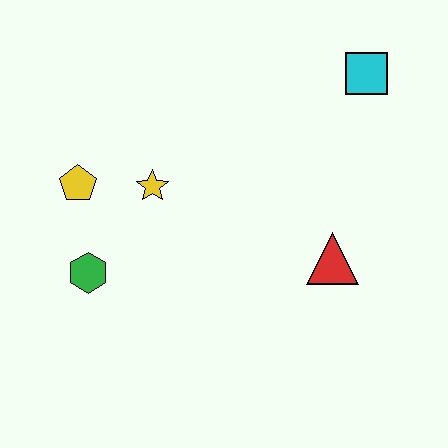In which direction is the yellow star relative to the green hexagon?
The yellow star is above the green hexagon.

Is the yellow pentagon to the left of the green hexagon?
Yes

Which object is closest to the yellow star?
The yellow pentagon is closest to the yellow star.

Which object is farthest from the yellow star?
The cyan square is farthest from the yellow star.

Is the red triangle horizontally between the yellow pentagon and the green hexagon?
No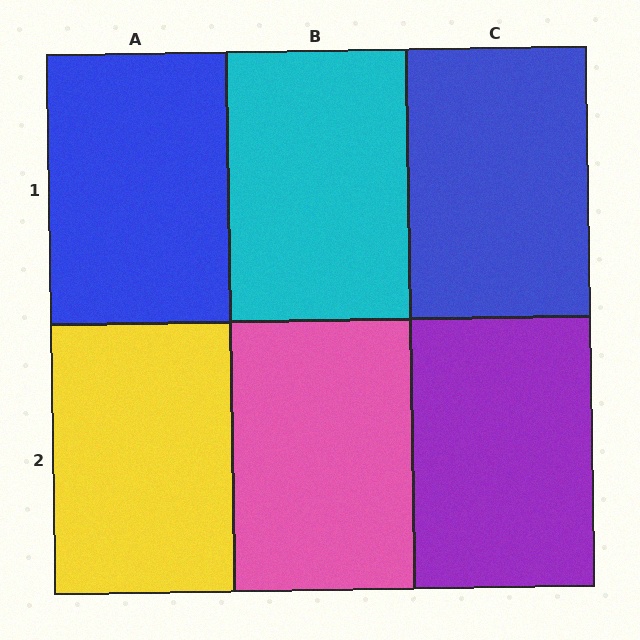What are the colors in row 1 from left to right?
Blue, cyan, blue.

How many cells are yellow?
1 cell is yellow.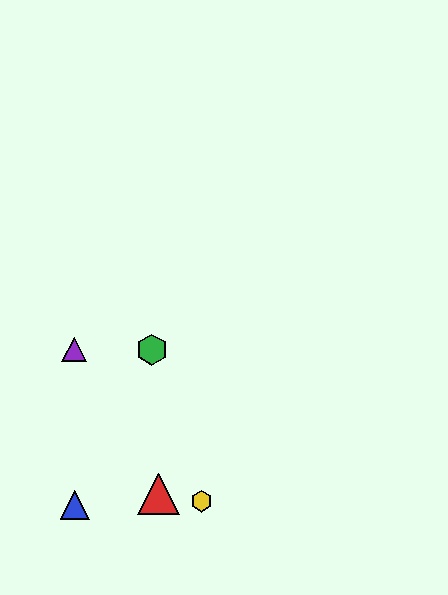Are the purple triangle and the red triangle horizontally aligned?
No, the purple triangle is at y≈350 and the red triangle is at y≈494.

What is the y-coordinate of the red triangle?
The red triangle is at y≈494.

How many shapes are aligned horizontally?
2 shapes (the green hexagon, the purple triangle) are aligned horizontally.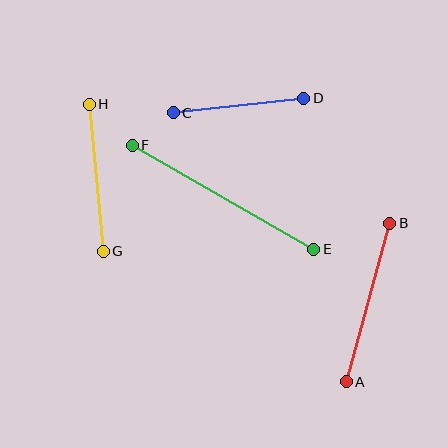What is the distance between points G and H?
The distance is approximately 148 pixels.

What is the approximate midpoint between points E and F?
The midpoint is at approximately (223, 197) pixels.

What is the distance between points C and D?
The distance is approximately 131 pixels.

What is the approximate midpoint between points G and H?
The midpoint is at approximately (96, 178) pixels.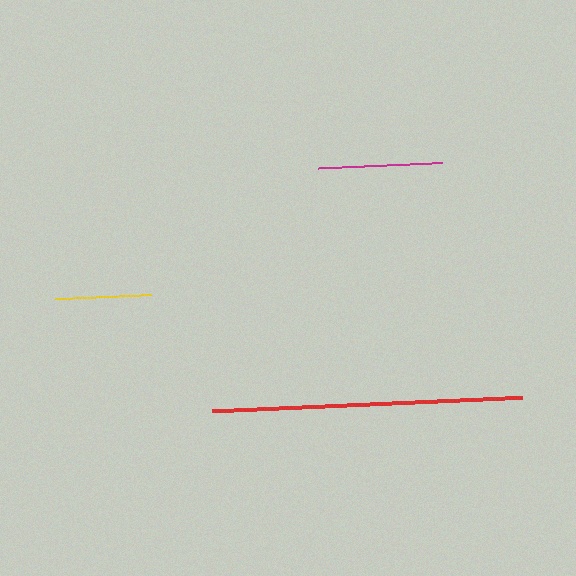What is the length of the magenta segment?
The magenta segment is approximately 125 pixels long.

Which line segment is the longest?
The red line is the longest at approximately 310 pixels.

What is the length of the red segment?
The red segment is approximately 310 pixels long.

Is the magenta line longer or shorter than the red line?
The red line is longer than the magenta line.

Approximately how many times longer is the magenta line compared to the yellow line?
The magenta line is approximately 1.3 times the length of the yellow line.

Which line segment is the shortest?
The yellow line is the shortest at approximately 97 pixels.